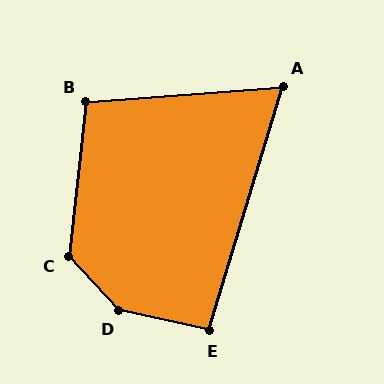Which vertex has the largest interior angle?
D, at approximately 145 degrees.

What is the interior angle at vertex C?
Approximately 131 degrees (obtuse).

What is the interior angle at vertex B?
Approximately 101 degrees (obtuse).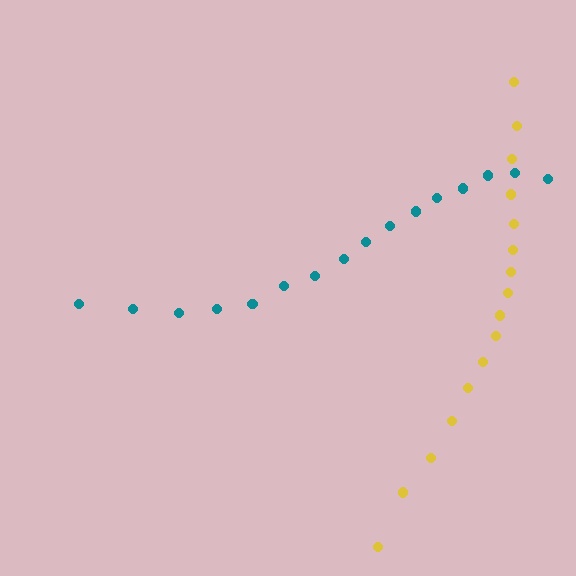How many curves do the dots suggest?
There are 2 distinct paths.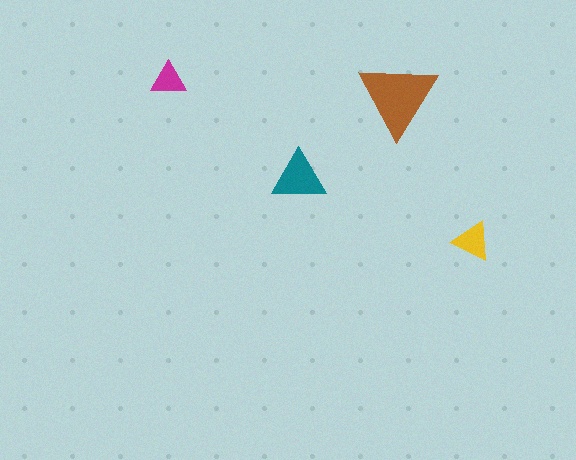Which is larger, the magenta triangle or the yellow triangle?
The yellow one.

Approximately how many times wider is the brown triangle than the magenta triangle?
About 2 times wider.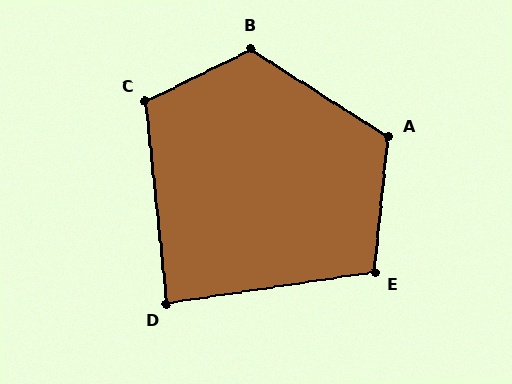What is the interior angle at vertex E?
Approximately 104 degrees (obtuse).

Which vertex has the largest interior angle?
B, at approximately 121 degrees.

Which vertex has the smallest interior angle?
D, at approximately 87 degrees.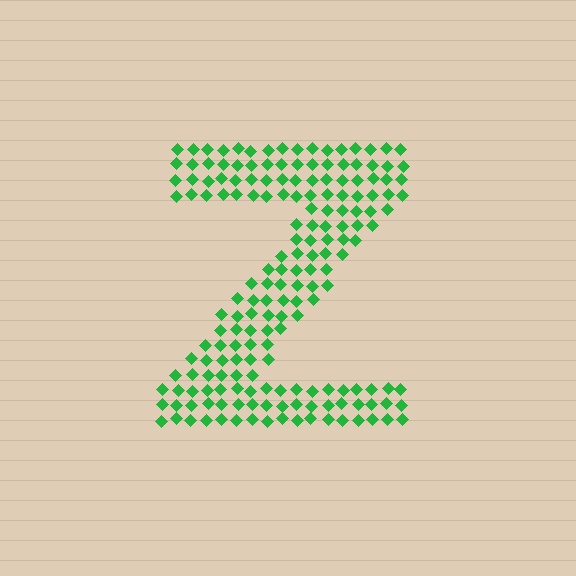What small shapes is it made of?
It is made of small diamonds.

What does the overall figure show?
The overall figure shows the letter Z.